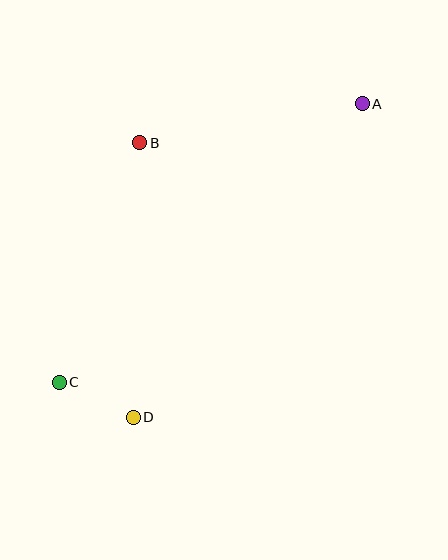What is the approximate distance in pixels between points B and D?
The distance between B and D is approximately 274 pixels.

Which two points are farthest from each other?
Points A and C are farthest from each other.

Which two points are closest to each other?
Points C and D are closest to each other.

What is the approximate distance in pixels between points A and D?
The distance between A and D is approximately 388 pixels.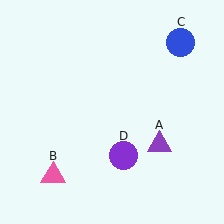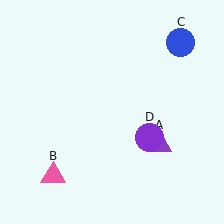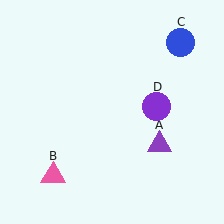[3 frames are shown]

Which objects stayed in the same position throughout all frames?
Purple triangle (object A) and pink triangle (object B) and blue circle (object C) remained stationary.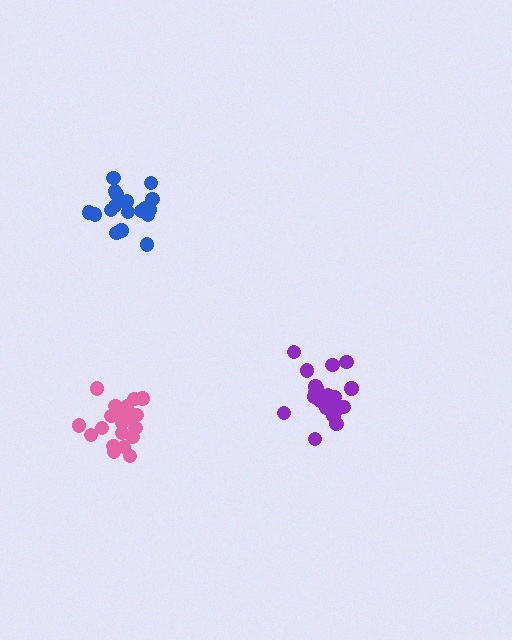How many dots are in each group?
Group 1: 21 dots, Group 2: 19 dots, Group 3: 20 dots (60 total).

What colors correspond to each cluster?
The clusters are colored: pink, blue, purple.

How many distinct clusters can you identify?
There are 3 distinct clusters.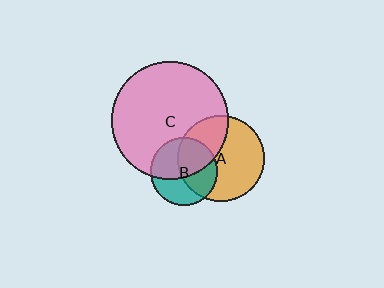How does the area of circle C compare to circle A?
Approximately 1.8 times.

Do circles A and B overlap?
Yes.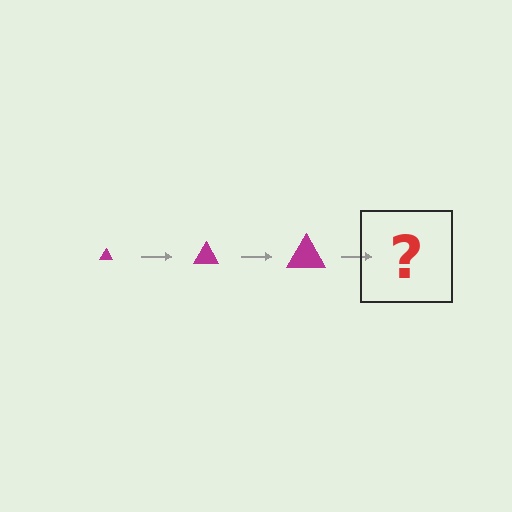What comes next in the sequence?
The next element should be a magenta triangle, larger than the previous one.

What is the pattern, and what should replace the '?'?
The pattern is that the triangle gets progressively larger each step. The '?' should be a magenta triangle, larger than the previous one.